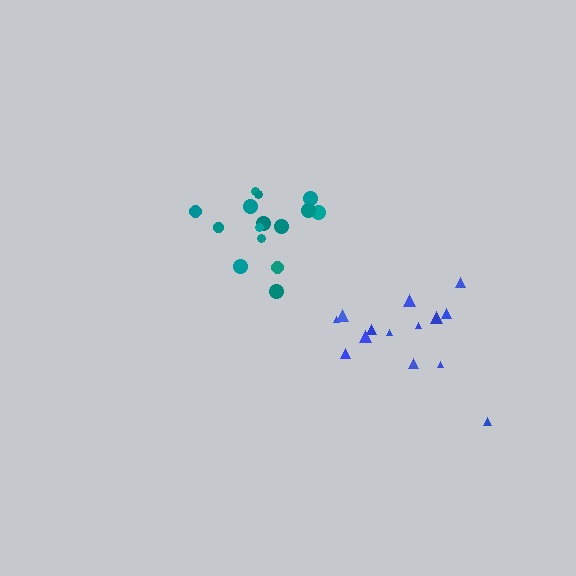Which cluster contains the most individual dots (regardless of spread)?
Teal (15).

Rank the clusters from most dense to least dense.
teal, blue.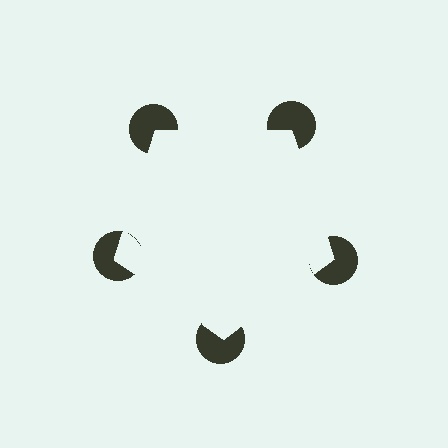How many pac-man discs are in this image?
There are 5 — one at each vertex of the illusory pentagon.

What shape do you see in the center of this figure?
An illusory pentagon — its edges are inferred from the aligned wedge cuts in the pac-man discs, not physically drawn.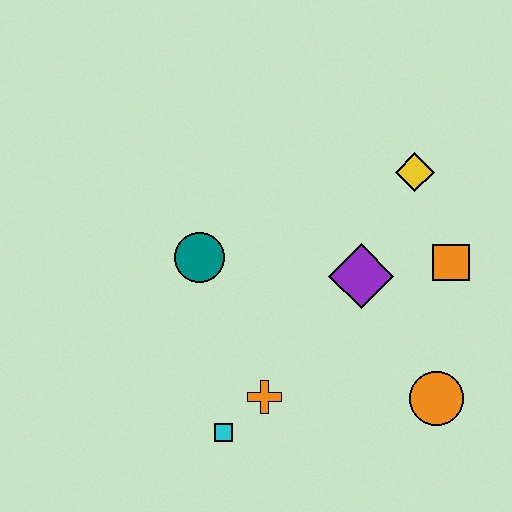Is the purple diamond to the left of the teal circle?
No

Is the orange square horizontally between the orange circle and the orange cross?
No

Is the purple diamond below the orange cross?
No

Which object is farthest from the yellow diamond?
The cyan square is farthest from the yellow diamond.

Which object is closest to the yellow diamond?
The orange square is closest to the yellow diamond.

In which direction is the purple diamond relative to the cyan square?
The purple diamond is above the cyan square.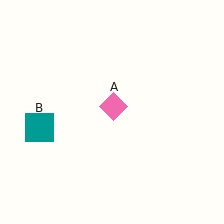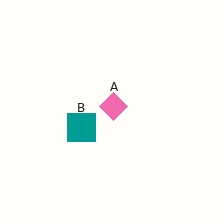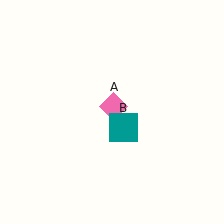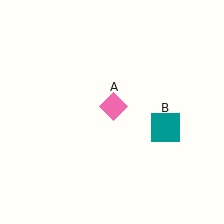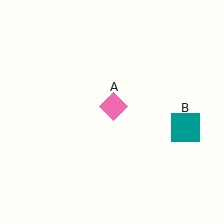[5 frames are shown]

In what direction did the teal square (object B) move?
The teal square (object B) moved right.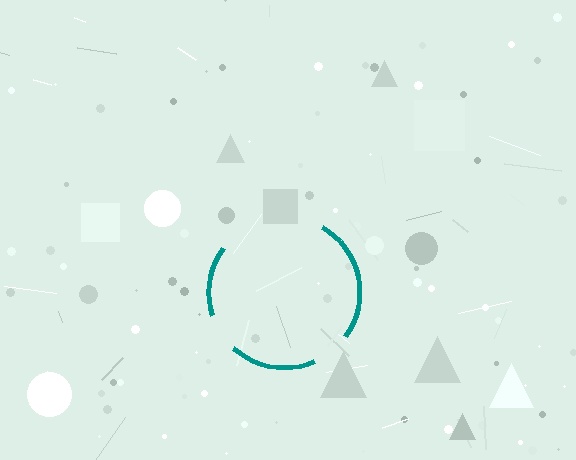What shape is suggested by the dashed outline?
The dashed outline suggests a circle.